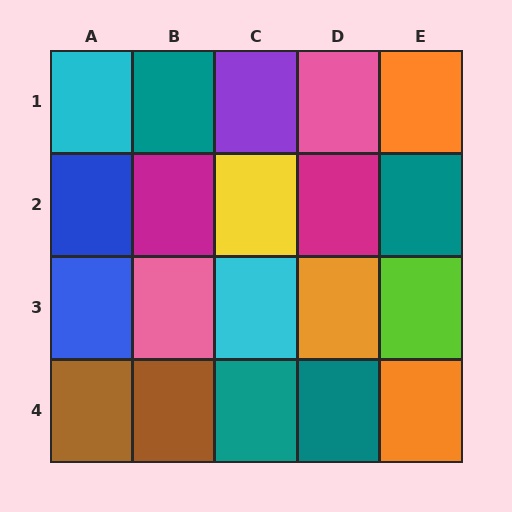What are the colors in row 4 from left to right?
Brown, brown, teal, teal, orange.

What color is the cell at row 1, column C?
Purple.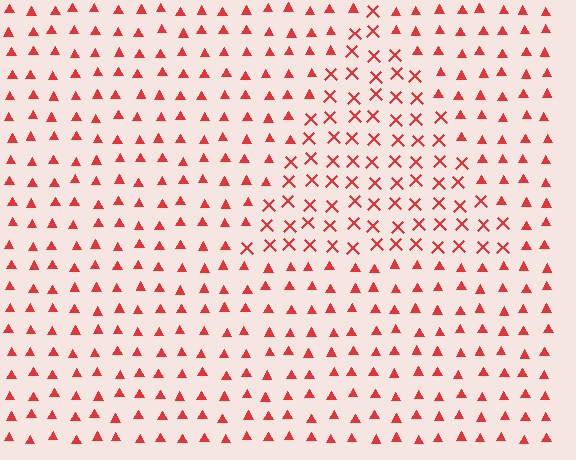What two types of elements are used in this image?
The image uses X marks inside the triangle region and triangles outside it.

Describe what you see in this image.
The image is filled with small red elements arranged in a uniform grid. A triangle-shaped region contains X marks, while the surrounding area contains triangles. The boundary is defined purely by the change in element shape.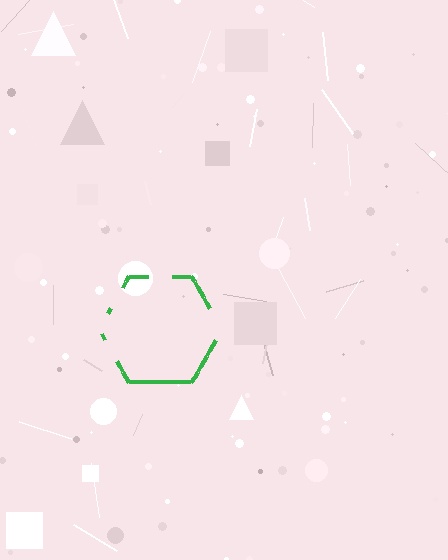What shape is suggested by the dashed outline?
The dashed outline suggests a hexagon.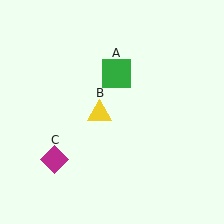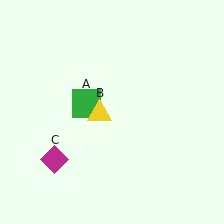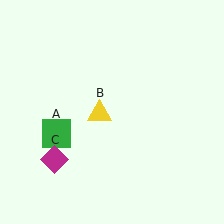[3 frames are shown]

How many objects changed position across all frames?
1 object changed position: green square (object A).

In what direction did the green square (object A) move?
The green square (object A) moved down and to the left.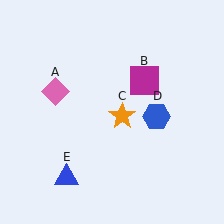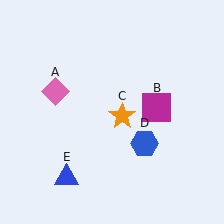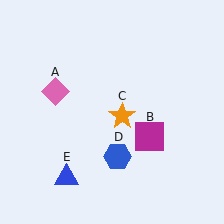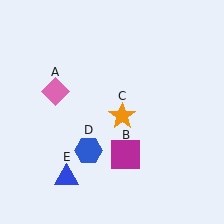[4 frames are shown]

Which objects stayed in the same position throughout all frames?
Pink diamond (object A) and orange star (object C) and blue triangle (object E) remained stationary.